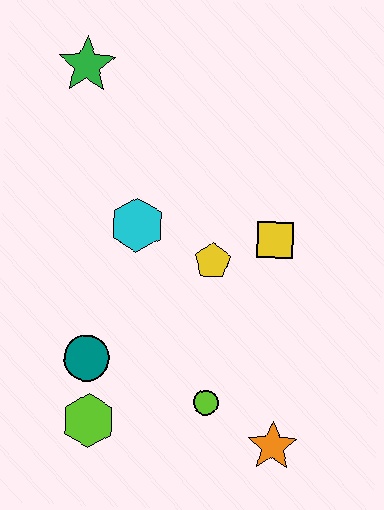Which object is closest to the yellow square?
The yellow pentagon is closest to the yellow square.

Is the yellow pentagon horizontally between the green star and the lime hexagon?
No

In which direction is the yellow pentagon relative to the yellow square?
The yellow pentagon is to the left of the yellow square.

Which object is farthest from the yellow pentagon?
The green star is farthest from the yellow pentagon.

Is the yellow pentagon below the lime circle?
No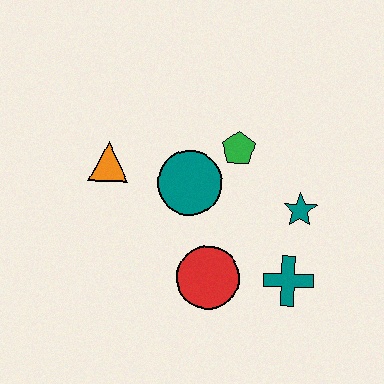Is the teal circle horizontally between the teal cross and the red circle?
No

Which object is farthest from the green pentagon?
The teal cross is farthest from the green pentagon.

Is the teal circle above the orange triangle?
No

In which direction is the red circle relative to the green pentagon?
The red circle is below the green pentagon.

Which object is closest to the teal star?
The teal cross is closest to the teal star.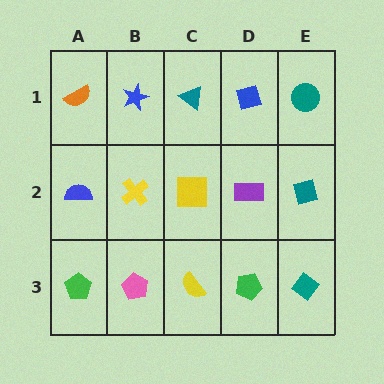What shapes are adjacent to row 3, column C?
A yellow square (row 2, column C), a pink pentagon (row 3, column B), a green pentagon (row 3, column D).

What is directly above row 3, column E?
A teal square.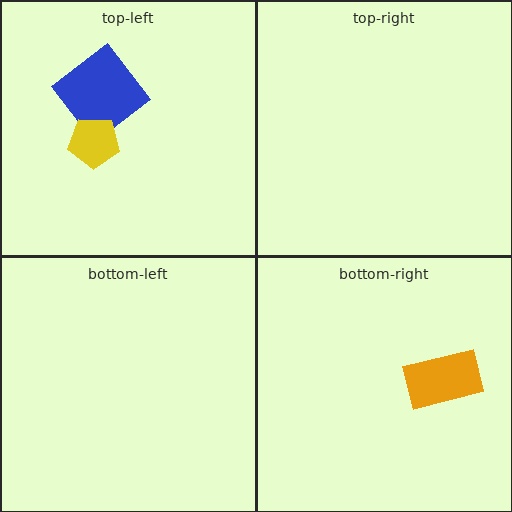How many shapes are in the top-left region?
2.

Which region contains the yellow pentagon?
The top-left region.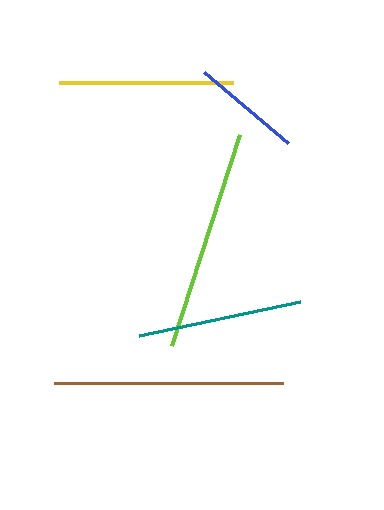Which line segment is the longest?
The brown line is the longest at approximately 229 pixels.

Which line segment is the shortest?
The blue line is the shortest at approximately 110 pixels.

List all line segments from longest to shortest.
From longest to shortest: brown, lime, yellow, teal, blue.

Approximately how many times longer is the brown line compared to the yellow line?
The brown line is approximately 1.3 times the length of the yellow line.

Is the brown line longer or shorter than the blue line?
The brown line is longer than the blue line.